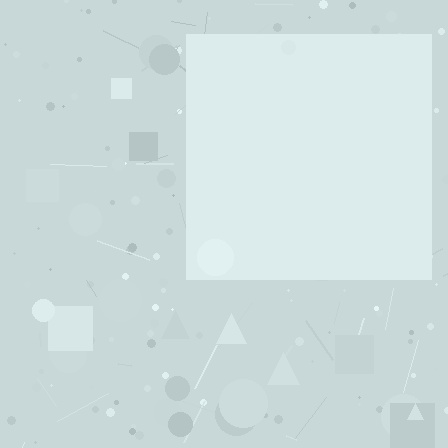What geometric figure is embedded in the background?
A square is embedded in the background.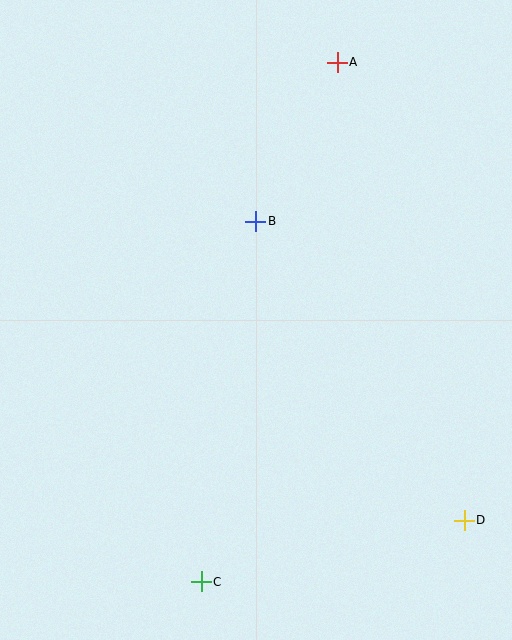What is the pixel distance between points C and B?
The distance between C and B is 364 pixels.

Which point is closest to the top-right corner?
Point A is closest to the top-right corner.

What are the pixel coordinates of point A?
Point A is at (337, 62).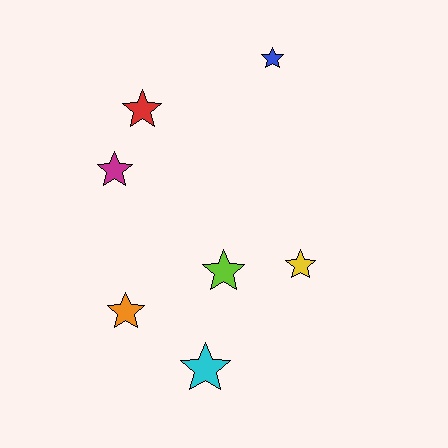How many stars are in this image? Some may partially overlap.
There are 7 stars.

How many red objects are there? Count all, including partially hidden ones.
There is 1 red object.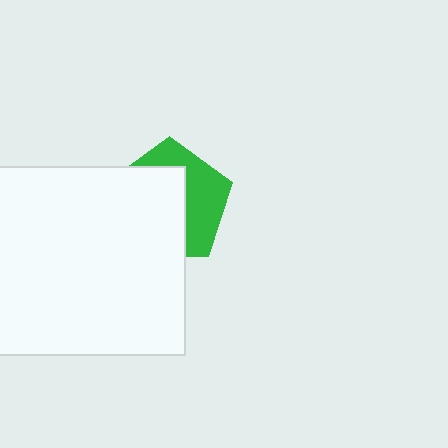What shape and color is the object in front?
The object in front is a white square.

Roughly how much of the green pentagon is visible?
A small part of it is visible (roughly 42%).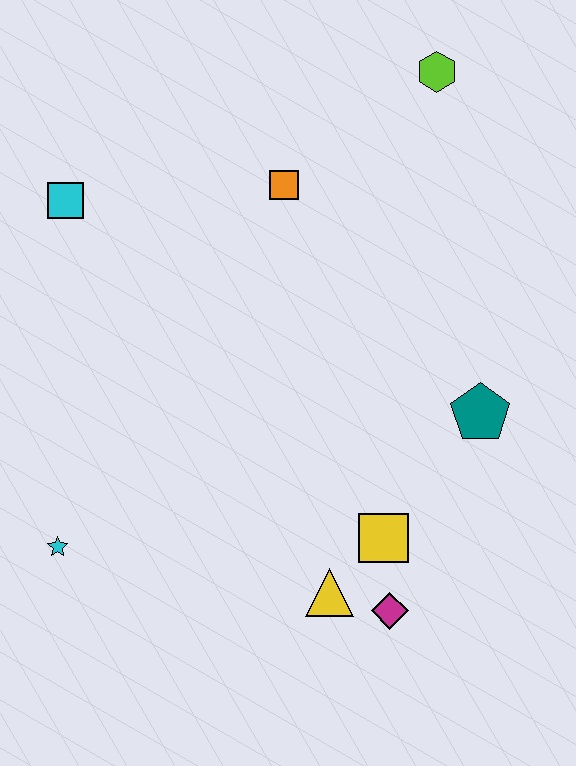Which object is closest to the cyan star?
The yellow triangle is closest to the cyan star.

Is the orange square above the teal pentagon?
Yes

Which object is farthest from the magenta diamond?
The lime hexagon is farthest from the magenta diamond.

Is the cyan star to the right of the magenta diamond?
No